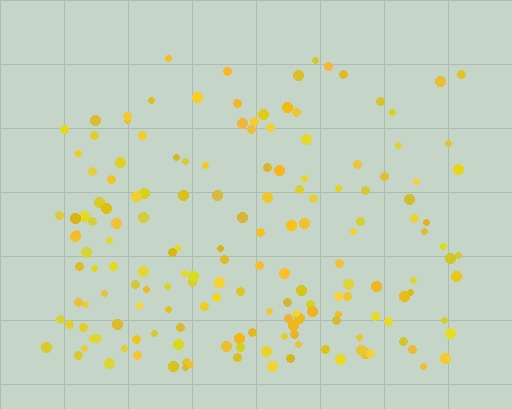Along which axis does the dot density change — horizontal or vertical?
Vertical.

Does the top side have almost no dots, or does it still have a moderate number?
Still a moderate number, just noticeably fewer than the bottom.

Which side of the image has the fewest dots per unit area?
The top.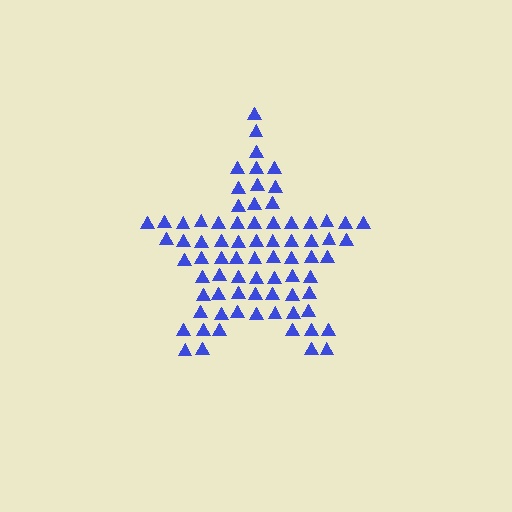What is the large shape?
The large shape is a star.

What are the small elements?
The small elements are triangles.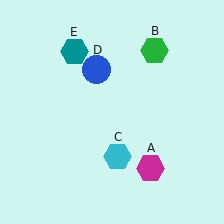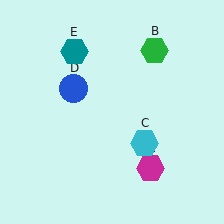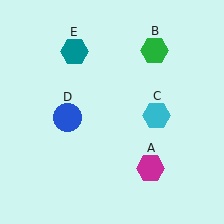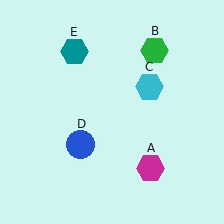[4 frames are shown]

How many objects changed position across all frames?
2 objects changed position: cyan hexagon (object C), blue circle (object D).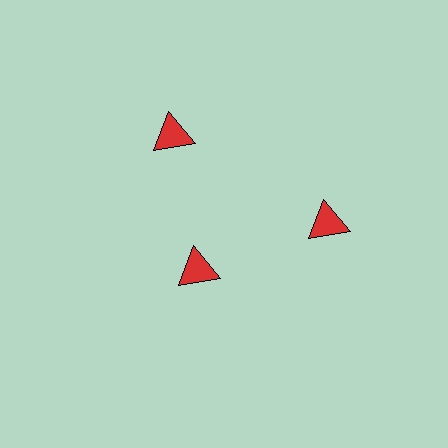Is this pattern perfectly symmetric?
No. The 3 red triangles are arranged in a ring, but one element near the 7 o'clock position is pulled inward toward the center, breaking the 3-fold rotational symmetry.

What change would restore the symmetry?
The symmetry would be restored by moving it outward, back onto the ring so that all 3 triangles sit at equal angles and equal distance from the center.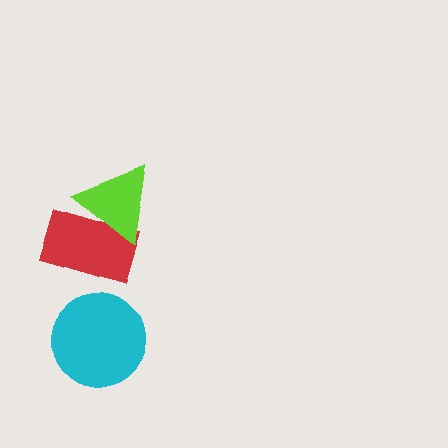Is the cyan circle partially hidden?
No, no other shape covers it.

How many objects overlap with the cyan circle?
0 objects overlap with the cyan circle.